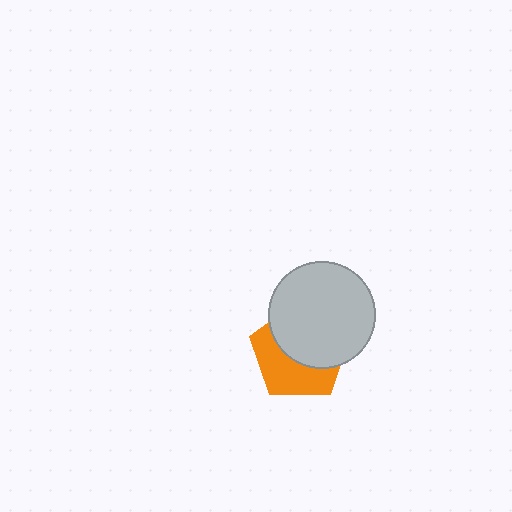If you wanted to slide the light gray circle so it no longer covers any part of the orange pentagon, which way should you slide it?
Slide it toward the upper-right — that is the most direct way to separate the two shapes.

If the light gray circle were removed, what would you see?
You would see the complete orange pentagon.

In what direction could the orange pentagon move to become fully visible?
The orange pentagon could move toward the lower-left. That would shift it out from behind the light gray circle entirely.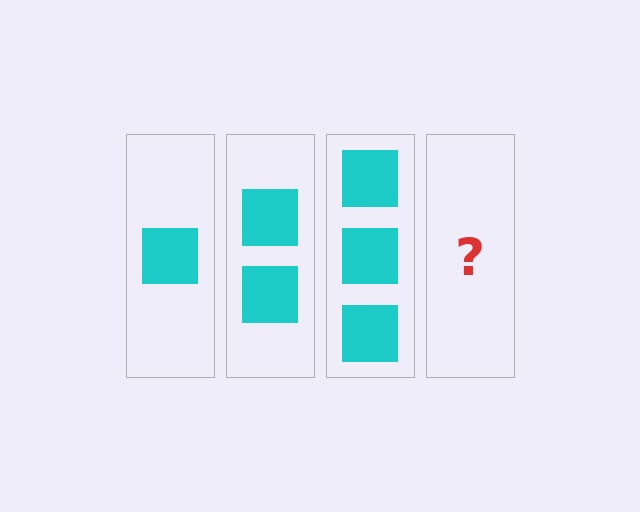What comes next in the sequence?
The next element should be 4 squares.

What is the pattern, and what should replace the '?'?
The pattern is that each step adds one more square. The '?' should be 4 squares.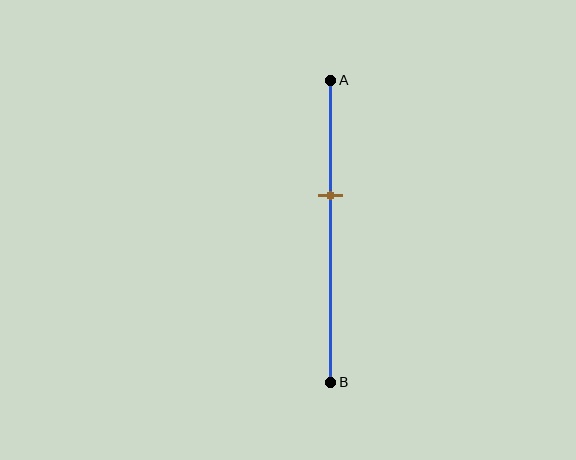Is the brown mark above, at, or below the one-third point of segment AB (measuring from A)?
The brown mark is below the one-third point of segment AB.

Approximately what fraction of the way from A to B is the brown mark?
The brown mark is approximately 40% of the way from A to B.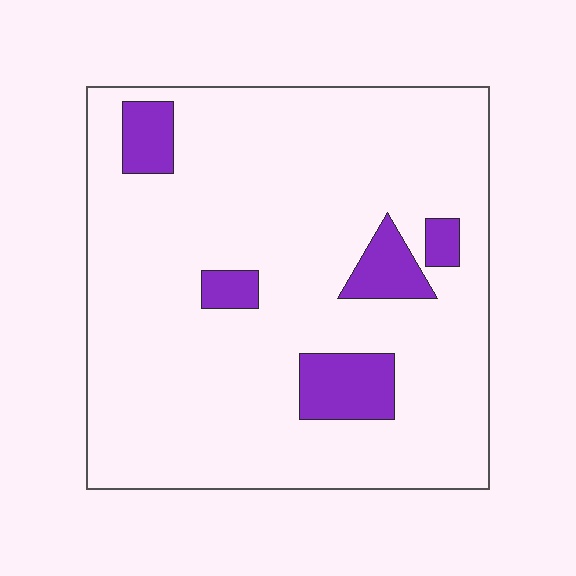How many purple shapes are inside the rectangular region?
5.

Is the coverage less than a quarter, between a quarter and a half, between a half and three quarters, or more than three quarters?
Less than a quarter.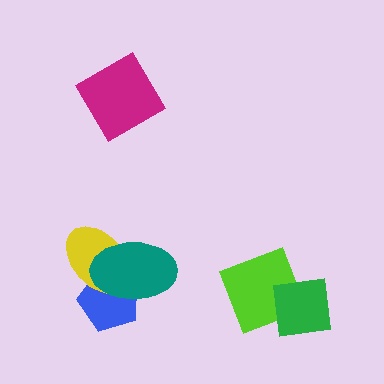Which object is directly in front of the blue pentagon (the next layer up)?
The yellow ellipse is directly in front of the blue pentagon.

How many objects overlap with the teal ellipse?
2 objects overlap with the teal ellipse.